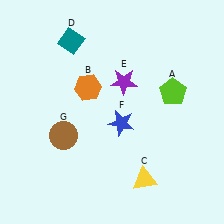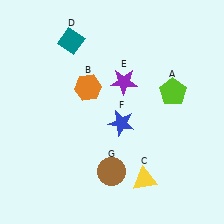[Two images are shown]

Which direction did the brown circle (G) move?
The brown circle (G) moved right.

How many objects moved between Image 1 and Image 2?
1 object moved between the two images.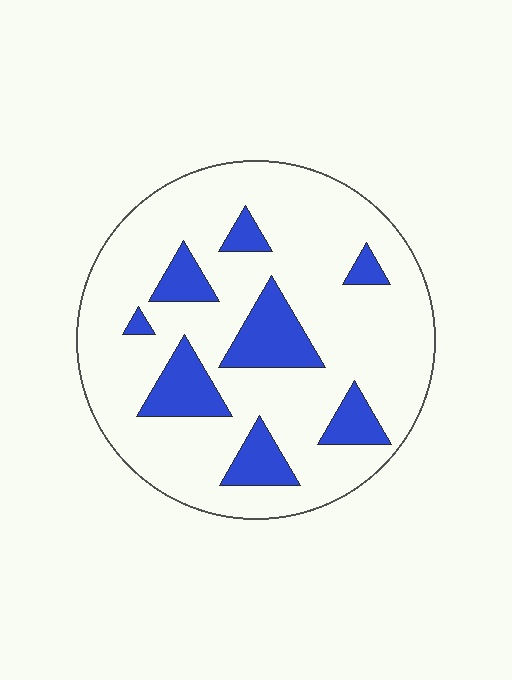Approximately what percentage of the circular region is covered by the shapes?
Approximately 20%.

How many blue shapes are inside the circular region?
8.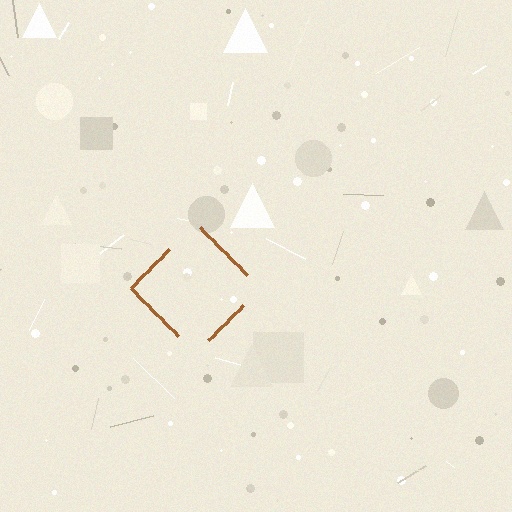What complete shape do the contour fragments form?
The contour fragments form a diamond.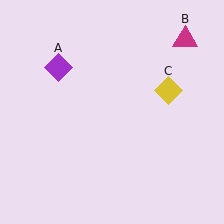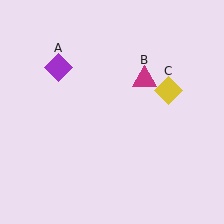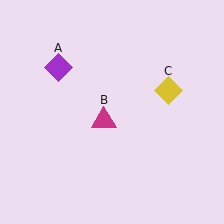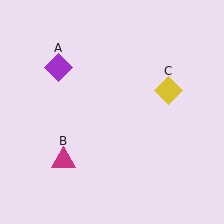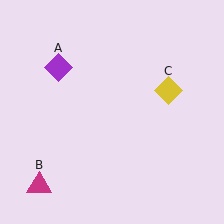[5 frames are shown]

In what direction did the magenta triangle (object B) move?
The magenta triangle (object B) moved down and to the left.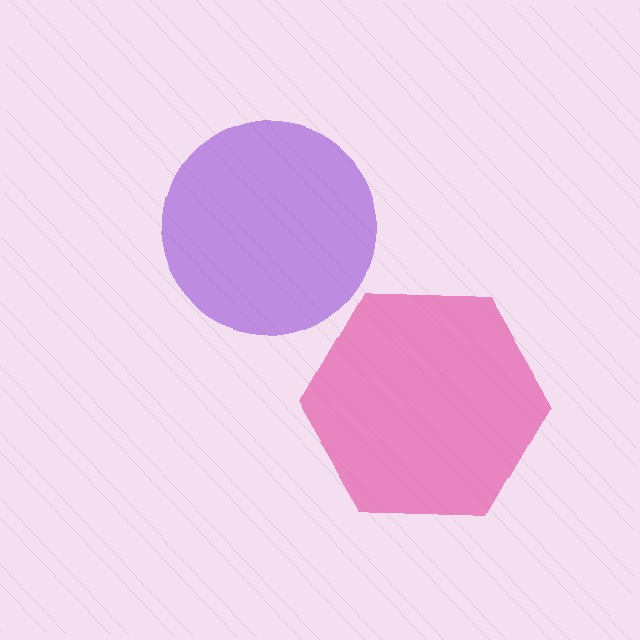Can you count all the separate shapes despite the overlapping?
Yes, there are 2 separate shapes.